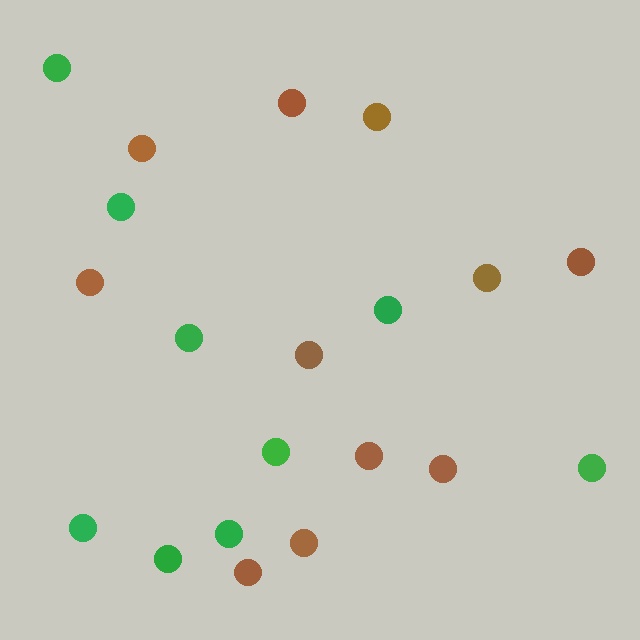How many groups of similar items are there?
There are 2 groups: one group of brown circles (11) and one group of green circles (9).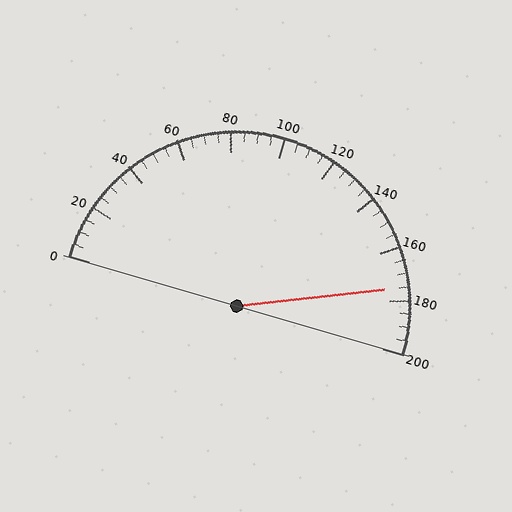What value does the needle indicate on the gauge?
The needle indicates approximately 175.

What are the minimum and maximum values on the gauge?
The gauge ranges from 0 to 200.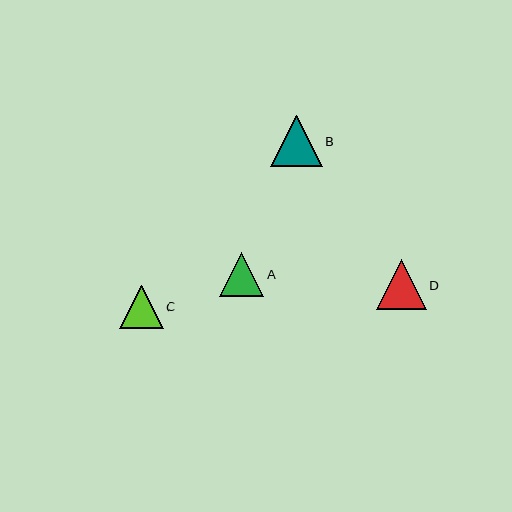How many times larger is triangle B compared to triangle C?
Triangle B is approximately 1.2 times the size of triangle C.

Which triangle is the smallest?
Triangle C is the smallest with a size of approximately 44 pixels.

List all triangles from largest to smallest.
From largest to smallest: B, D, A, C.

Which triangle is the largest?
Triangle B is the largest with a size of approximately 51 pixels.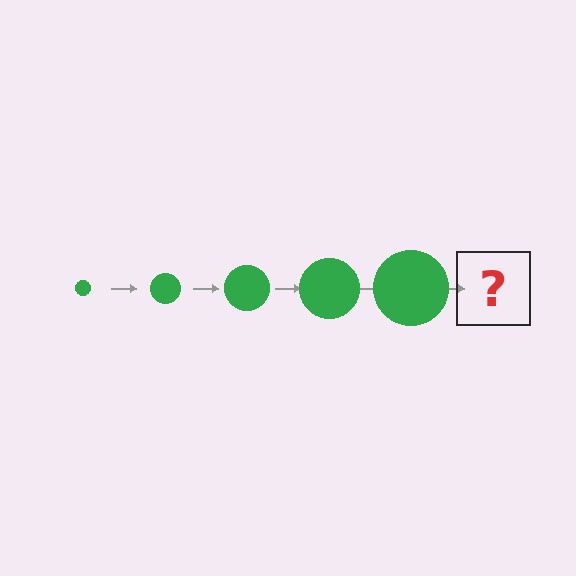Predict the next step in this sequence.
The next step is a green circle, larger than the previous one.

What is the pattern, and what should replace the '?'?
The pattern is that the circle gets progressively larger each step. The '?' should be a green circle, larger than the previous one.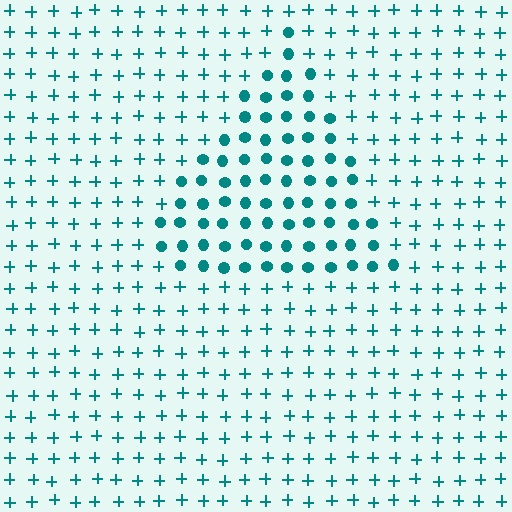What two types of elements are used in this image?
The image uses circles inside the triangle region and plus signs outside it.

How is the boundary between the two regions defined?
The boundary is defined by a change in element shape: circles inside vs. plus signs outside. All elements share the same color and spacing.